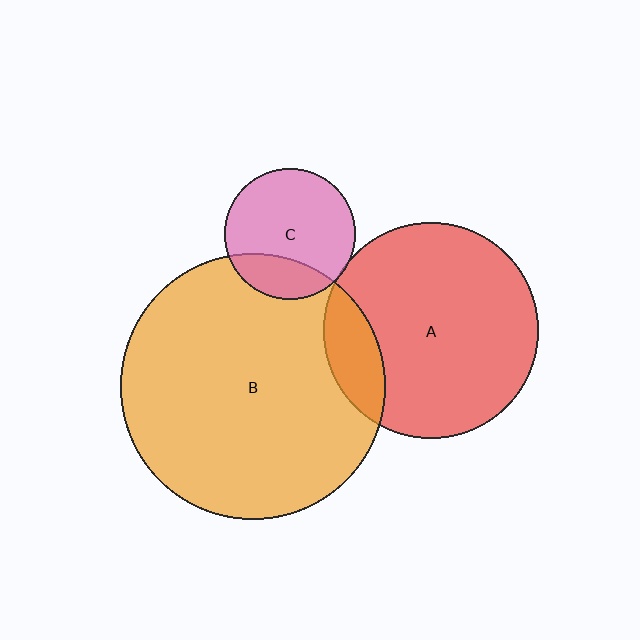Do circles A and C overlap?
Yes.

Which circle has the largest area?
Circle B (orange).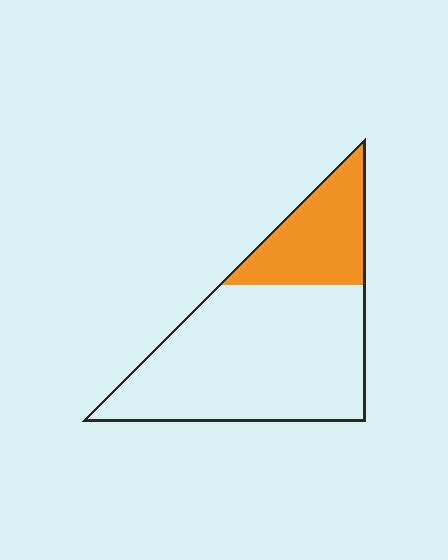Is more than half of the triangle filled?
No.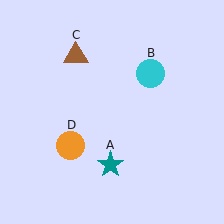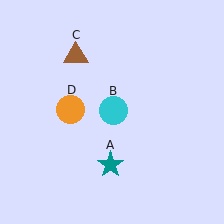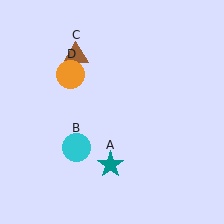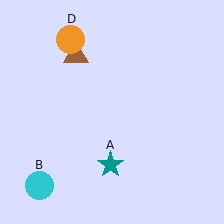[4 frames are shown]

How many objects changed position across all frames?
2 objects changed position: cyan circle (object B), orange circle (object D).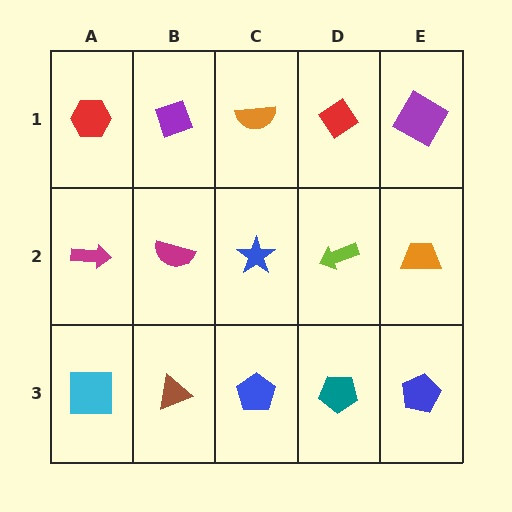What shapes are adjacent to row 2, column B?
A purple diamond (row 1, column B), a brown triangle (row 3, column B), a magenta arrow (row 2, column A), a blue star (row 2, column C).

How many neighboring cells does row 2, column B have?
4.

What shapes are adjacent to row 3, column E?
An orange trapezoid (row 2, column E), a teal pentagon (row 3, column D).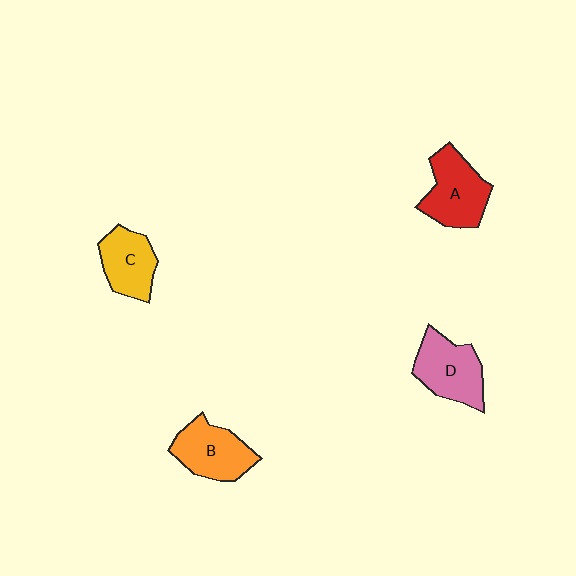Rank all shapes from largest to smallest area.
From largest to smallest: A (red), D (pink), B (orange), C (yellow).